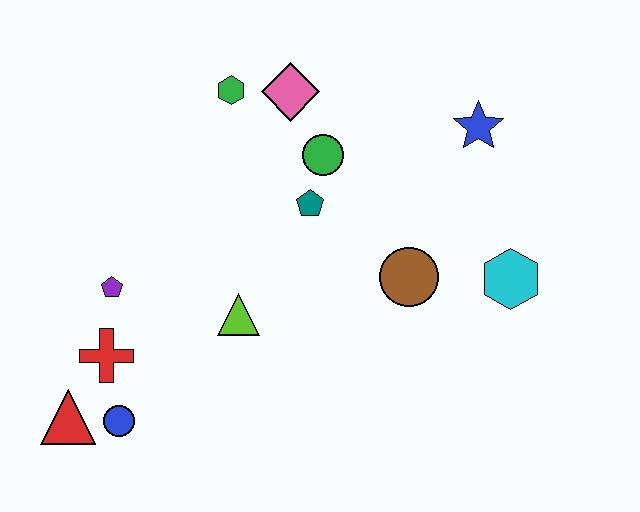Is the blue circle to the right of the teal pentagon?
No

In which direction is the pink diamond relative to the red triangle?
The pink diamond is above the red triangle.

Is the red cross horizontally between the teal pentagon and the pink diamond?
No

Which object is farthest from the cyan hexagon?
The red triangle is farthest from the cyan hexagon.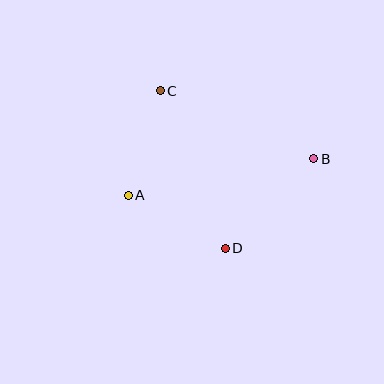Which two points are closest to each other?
Points A and C are closest to each other.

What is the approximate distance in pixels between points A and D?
The distance between A and D is approximately 111 pixels.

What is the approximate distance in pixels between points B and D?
The distance between B and D is approximately 126 pixels.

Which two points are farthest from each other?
Points A and B are farthest from each other.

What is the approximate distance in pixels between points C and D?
The distance between C and D is approximately 171 pixels.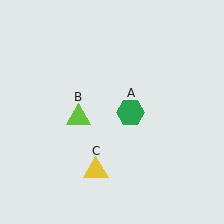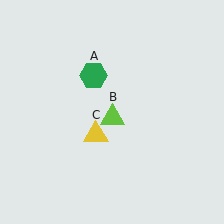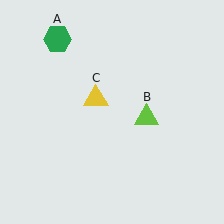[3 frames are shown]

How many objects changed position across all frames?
3 objects changed position: green hexagon (object A), lime triangle (object B), yellow triangle (object C).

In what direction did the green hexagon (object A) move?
The green hexagon (object A) moved up and to the left.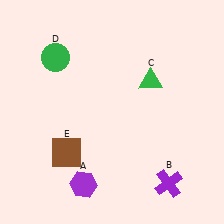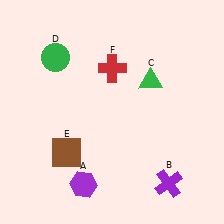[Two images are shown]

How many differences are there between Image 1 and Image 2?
There is 1 difference between the two images.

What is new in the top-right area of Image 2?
A red cross (F) was added in the top-right area of Image 2.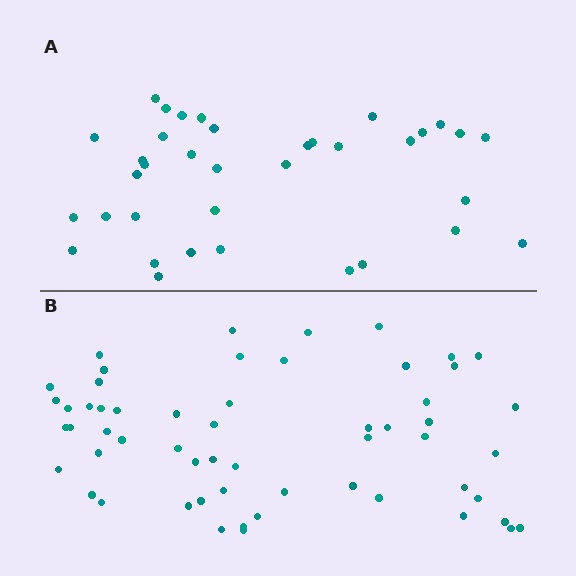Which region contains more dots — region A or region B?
Region B (the bottom region) has more dots.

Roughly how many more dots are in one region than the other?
Region B has approximately 20 more dots than region A.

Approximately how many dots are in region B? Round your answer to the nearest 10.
About 60 dots. (The exact count is 57, which rounds to 60.)